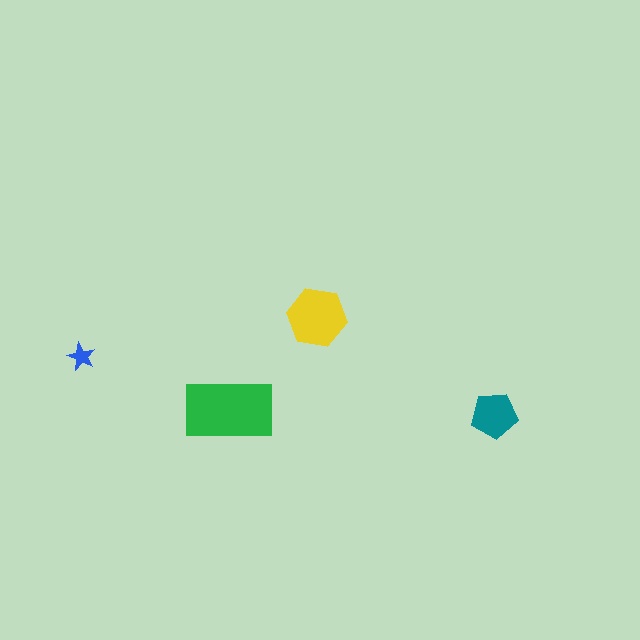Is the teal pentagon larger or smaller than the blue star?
Larger.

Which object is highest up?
The yellow hexagon is topmost.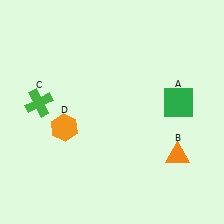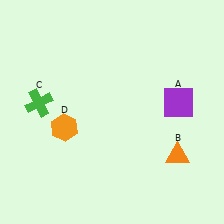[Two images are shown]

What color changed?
The square (A) changed from green in Image 1 to purple in Image 2.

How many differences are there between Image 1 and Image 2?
There is 1 difference between the two images.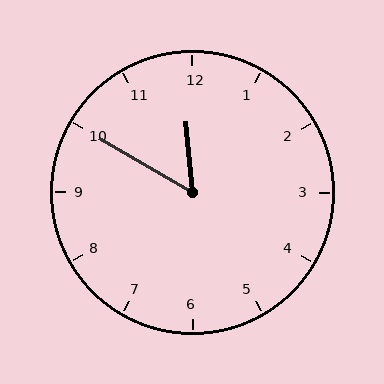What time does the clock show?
11:50.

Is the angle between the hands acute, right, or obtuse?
It is acute.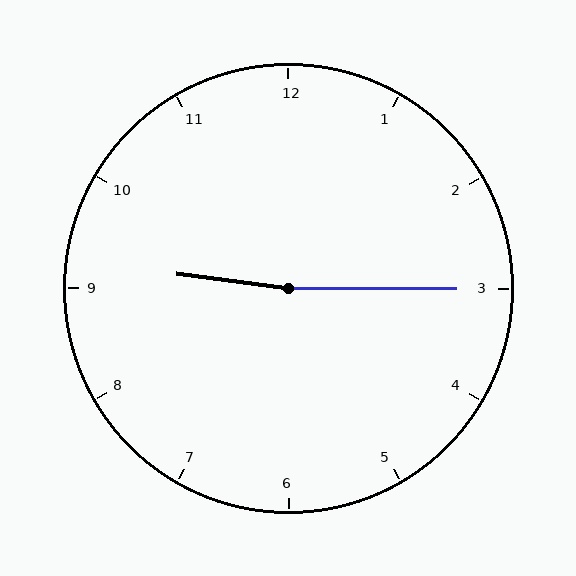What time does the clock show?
9:15.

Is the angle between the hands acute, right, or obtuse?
It is obtuse.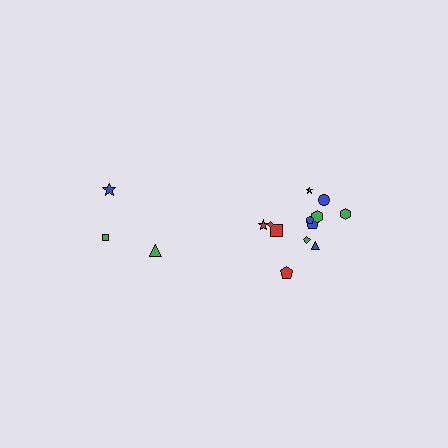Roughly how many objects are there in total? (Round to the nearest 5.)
Roughly 15 objects in total.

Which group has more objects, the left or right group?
The right group.